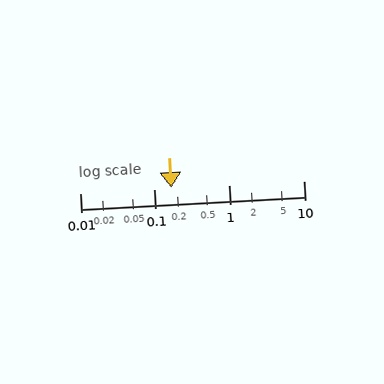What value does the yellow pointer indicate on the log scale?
The pointer indicates approximately 0.17.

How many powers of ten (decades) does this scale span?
The scale spans 3 decades, from 0.01 to 10.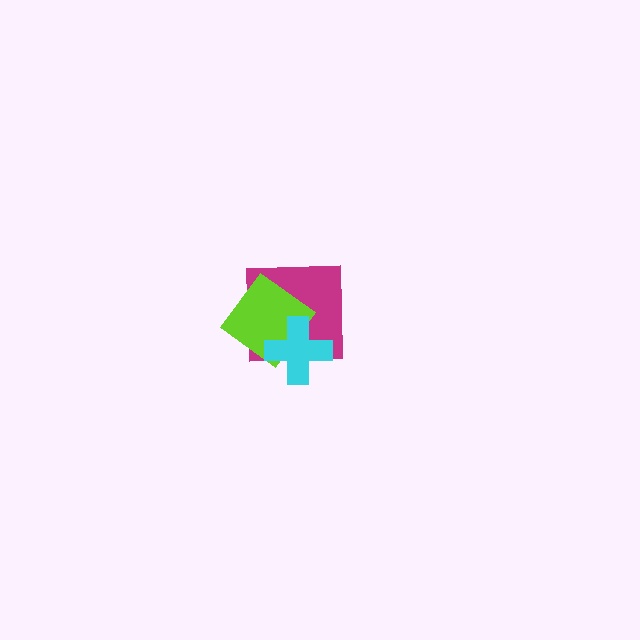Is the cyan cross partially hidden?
No, no other shape covers it.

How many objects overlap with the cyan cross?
2 objects overlap with the cyan cross.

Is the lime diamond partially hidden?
Yes, it is partially covered by another shape.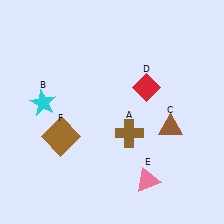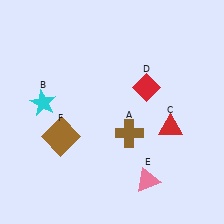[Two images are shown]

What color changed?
The triangle (C) changed from brown in Image 1 to red in Image 2.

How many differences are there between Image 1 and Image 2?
There is 1 difference between the two images.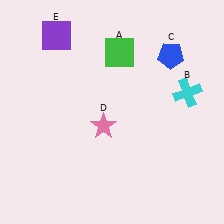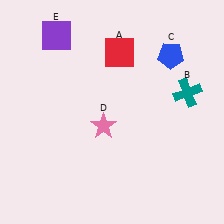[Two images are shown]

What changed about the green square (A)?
In Image 1, A is green. In Image 2, it changed to red.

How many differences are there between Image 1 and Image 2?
There are 2 differences between the two images.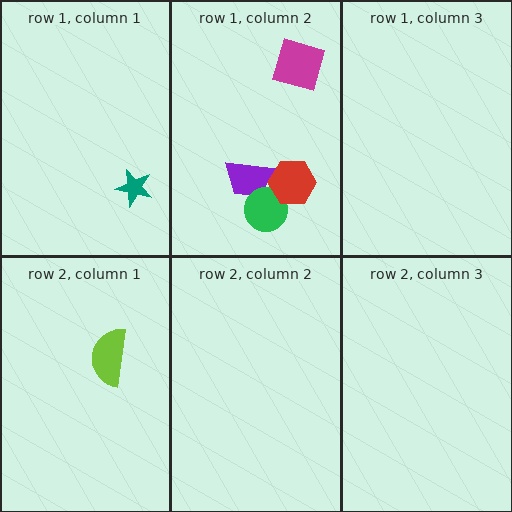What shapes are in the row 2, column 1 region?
The lime semicircle.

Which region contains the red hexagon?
The row 1, column 2 region.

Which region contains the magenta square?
The row 1, column 2 region.